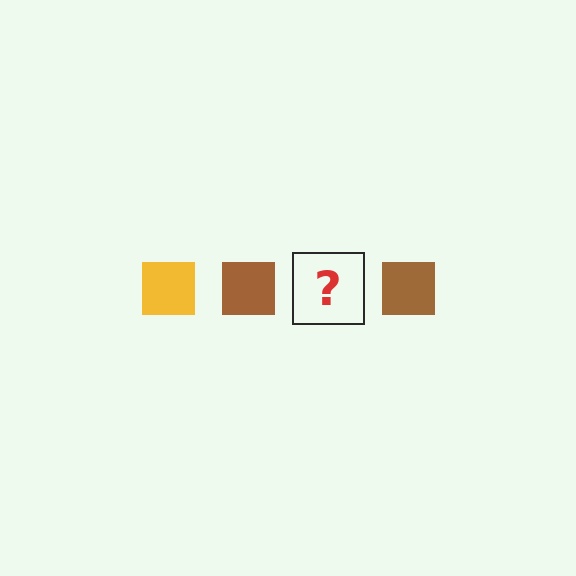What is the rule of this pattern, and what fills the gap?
The rule is that the pattern cycles through yellow, brown squares. The gap should be filled with a yellow square.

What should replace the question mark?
The question mark should be replaced with a yellow square.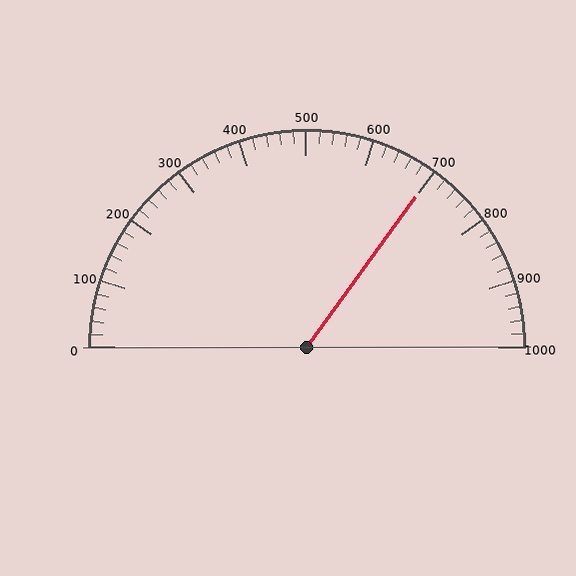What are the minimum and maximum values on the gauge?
The gauge ranges from 0 to 1000.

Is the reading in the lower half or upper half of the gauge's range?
The reading is in the upper half of the range (0 to 1000).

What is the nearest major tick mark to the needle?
The nearest major tick mark is 700.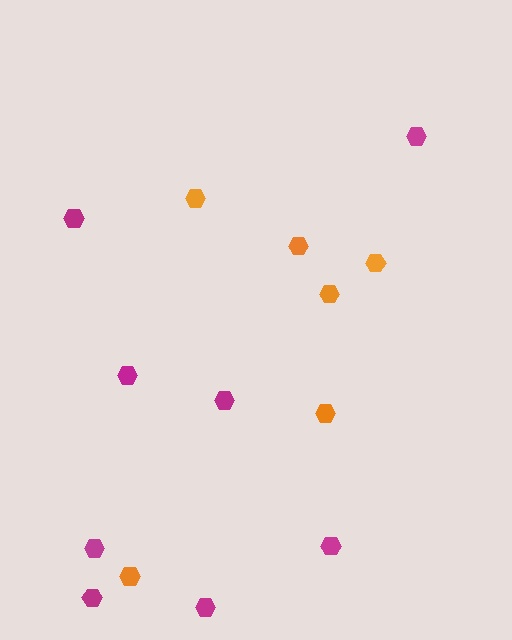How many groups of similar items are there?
There are 2 groups: one group of orange hexagons (6) and one group of magenta hexagons (8).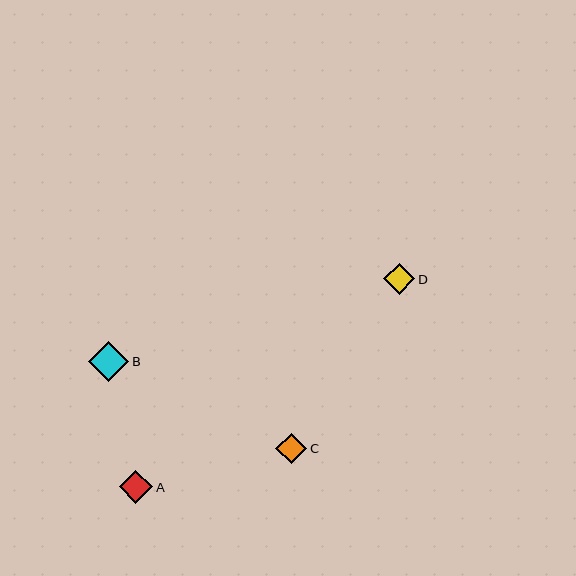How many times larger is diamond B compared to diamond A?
Diamond B is approximately 1.2 times the size of diamond A.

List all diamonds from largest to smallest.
From largest to smallest: B, A, C, D.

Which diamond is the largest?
Diamond B is the largest with a size of approximately 40 pixels.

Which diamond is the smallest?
Diamond D is the smallest with a size of approximately 31 pixels.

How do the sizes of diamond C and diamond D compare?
Diamond C and diamond D are approximately the same size.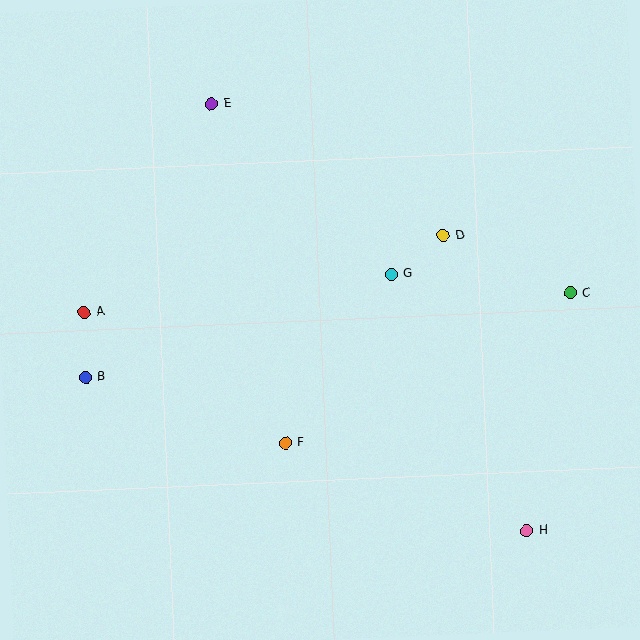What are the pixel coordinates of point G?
Point G is at (391, 274).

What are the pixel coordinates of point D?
Point D is at (443, 236).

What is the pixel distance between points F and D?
The distance between F and D is 260 pixels.